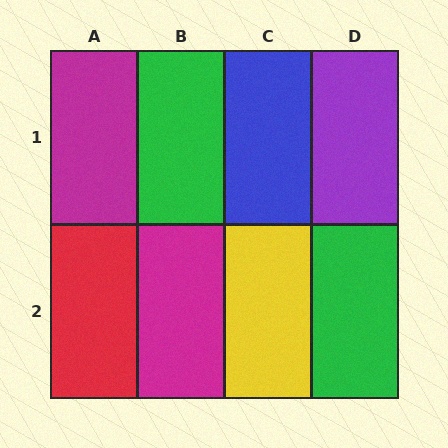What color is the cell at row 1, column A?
Magenta.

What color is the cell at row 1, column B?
Green.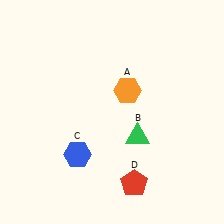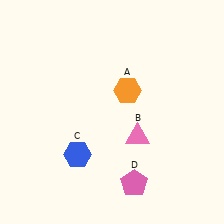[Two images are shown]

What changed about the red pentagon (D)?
In Image 1, D is red. In Image 2, it changed to pink.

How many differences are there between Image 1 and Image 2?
There are 2 differences between the two images.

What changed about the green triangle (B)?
In Image 1, B is green. In Image 2, it changed to pink.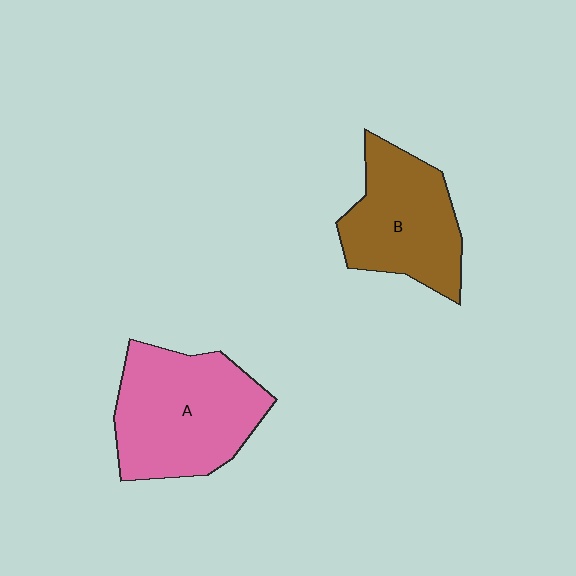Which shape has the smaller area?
Shape B (brown).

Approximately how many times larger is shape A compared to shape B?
Approximately 1.2 times.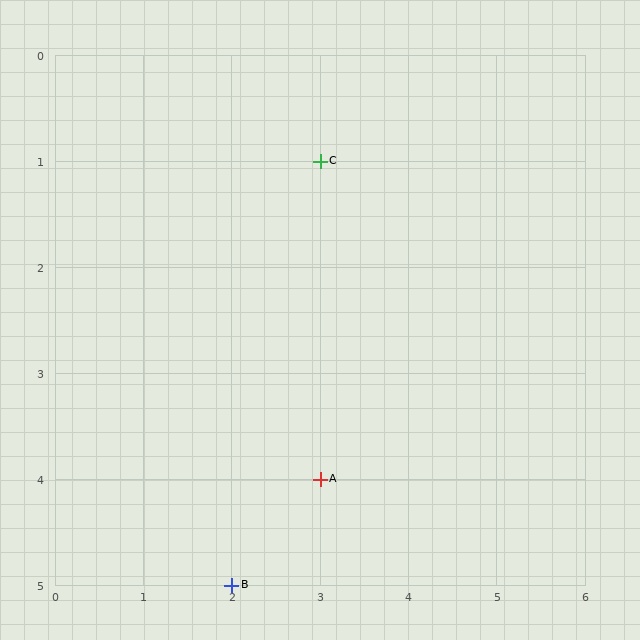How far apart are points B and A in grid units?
Points B and A are 1 column and 1 row apart (about 1.4 grid units diagonally).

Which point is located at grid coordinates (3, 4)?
Point A is at (3, 4).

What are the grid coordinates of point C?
Point C is at grid coordinates (3, 1).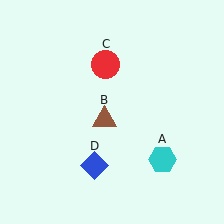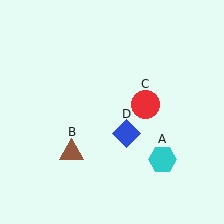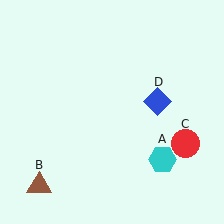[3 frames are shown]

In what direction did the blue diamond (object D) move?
The blue diamond (object D) moved up and to the right.